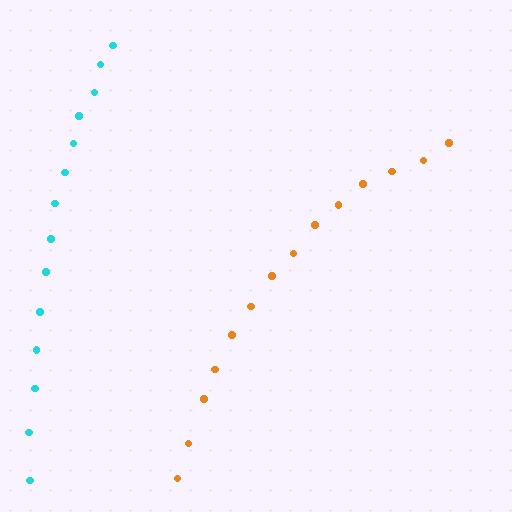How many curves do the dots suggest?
There are 2 distinct paths.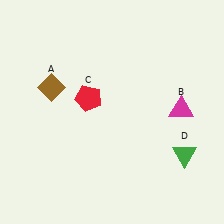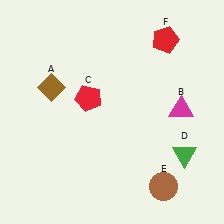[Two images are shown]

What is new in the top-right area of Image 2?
A red pentagon (F) was added in the top-right area of Image 2.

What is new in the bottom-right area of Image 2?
A brown circle (E) was added in the bottom-right area of Image 2.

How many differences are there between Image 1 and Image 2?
There are 2 differences between the two images.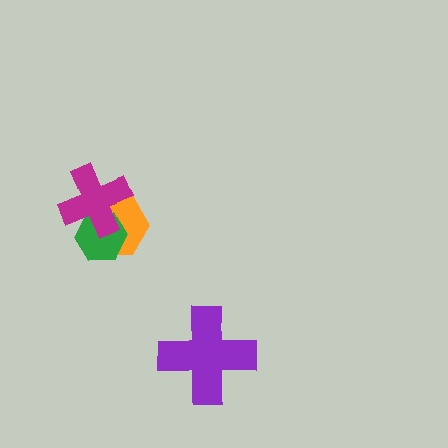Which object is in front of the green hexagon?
The magenta cross is in front of the green hexagon.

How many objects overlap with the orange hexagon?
2 objects overlap with the orange hexagon.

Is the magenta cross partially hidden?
No, no other shape covers it.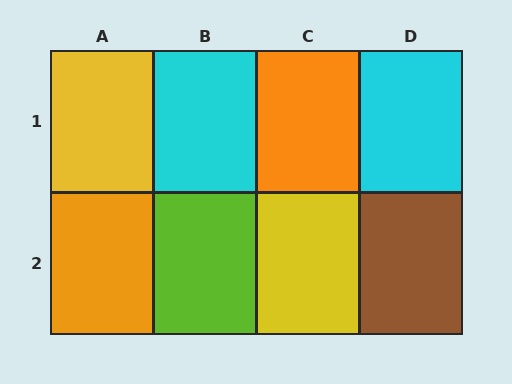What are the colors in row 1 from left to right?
Yellow, cyan, orange, cyan.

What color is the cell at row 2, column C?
Yellow.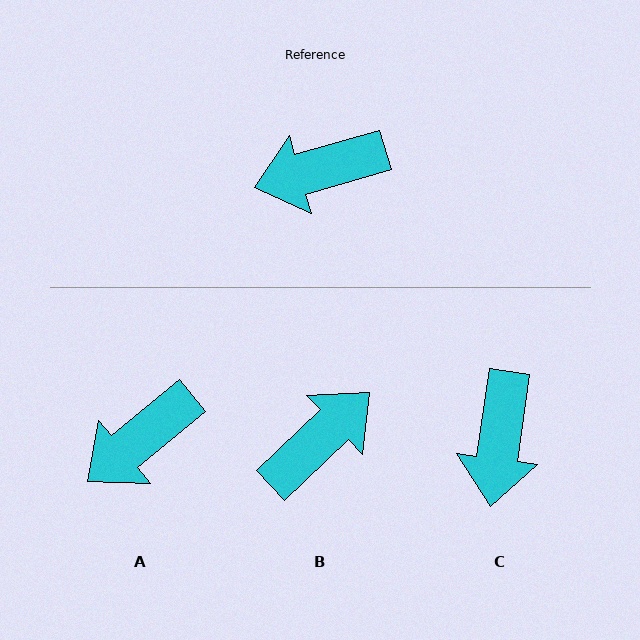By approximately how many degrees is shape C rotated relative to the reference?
Approximately 66 degrees counter-clockwise.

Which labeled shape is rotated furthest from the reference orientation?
B, about 153 degrees away.